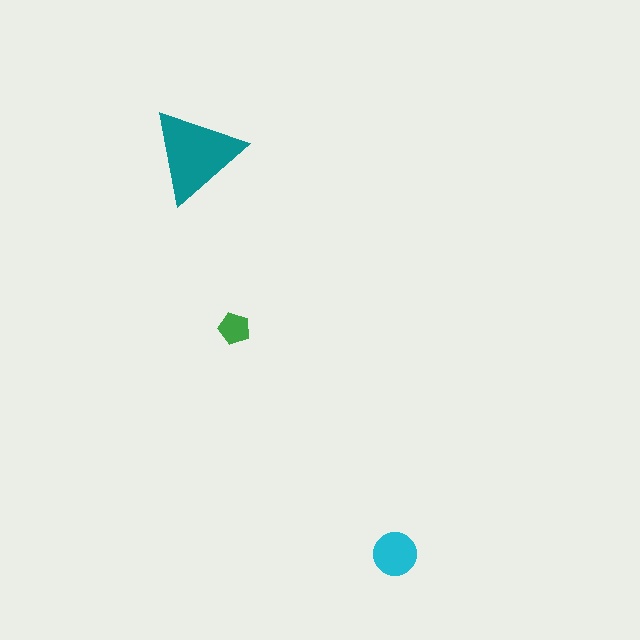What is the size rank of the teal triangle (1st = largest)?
1st.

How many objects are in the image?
There are 3 objects in the image.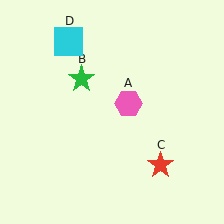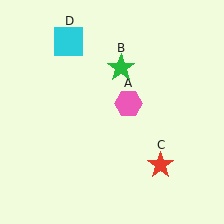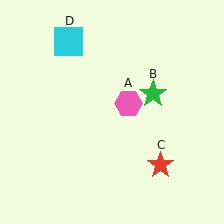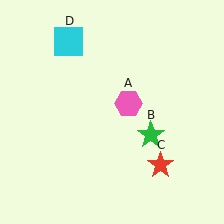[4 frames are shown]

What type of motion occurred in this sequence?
The green star (object B) rotated clockwise around the center of the scene.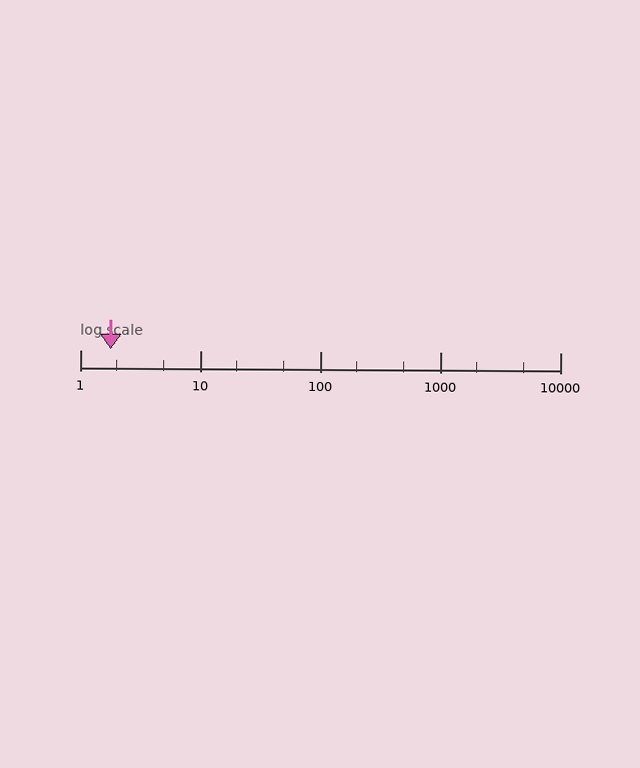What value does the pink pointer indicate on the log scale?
The pointer indicates approximately 1.8.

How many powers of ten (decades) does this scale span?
The scale spans 4 decades, from 1 to 10000.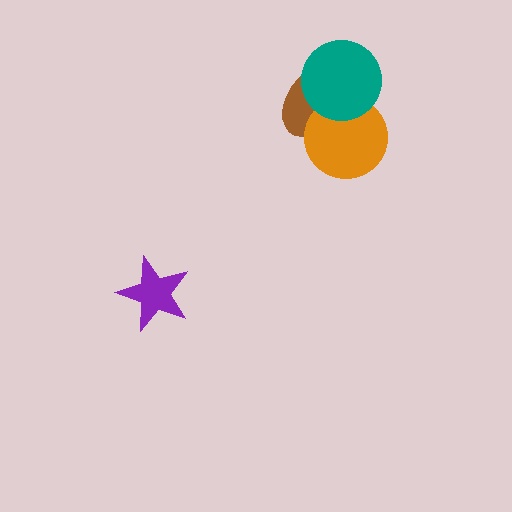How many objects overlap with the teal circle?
2 objects overlap with the teal circle.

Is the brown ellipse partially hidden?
Yes, it is partially covered by another shape.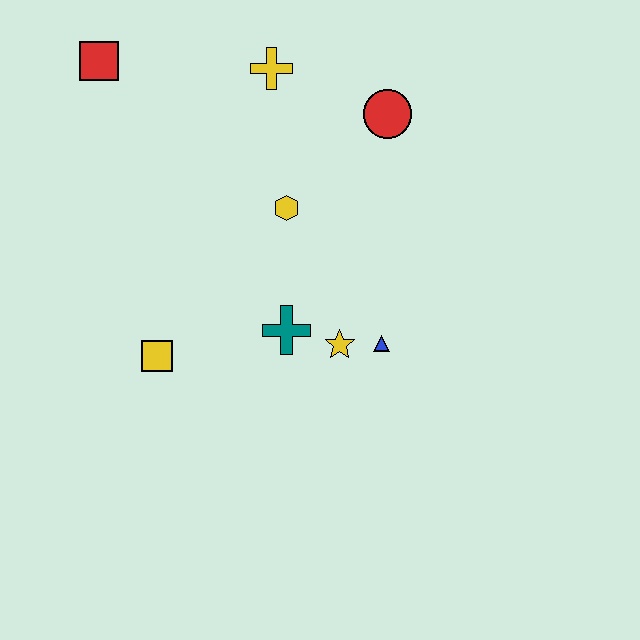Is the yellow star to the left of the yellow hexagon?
No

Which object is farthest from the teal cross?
The red square is farthest from the teal cross.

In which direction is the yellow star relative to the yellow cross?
The yellow star is below the yellow cross.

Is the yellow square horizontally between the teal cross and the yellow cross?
No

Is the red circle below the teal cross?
No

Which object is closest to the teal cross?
The yellow star is closest to the teal cross.